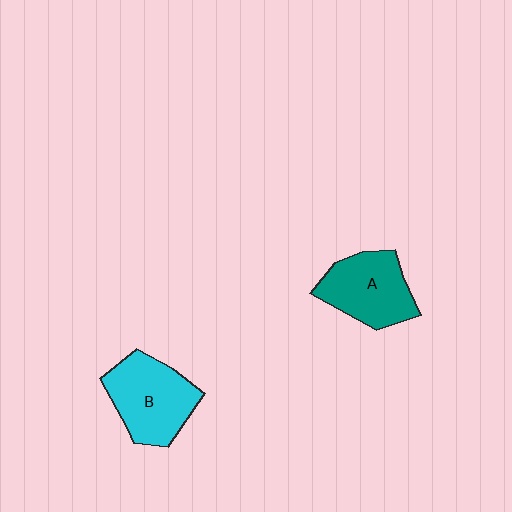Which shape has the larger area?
Shape B (cyan).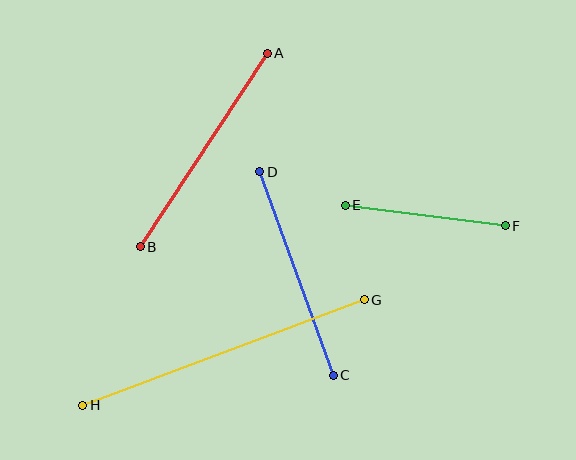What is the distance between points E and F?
The distance is approximately 161 pixels.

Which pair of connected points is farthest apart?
Points G and H are farthest apart.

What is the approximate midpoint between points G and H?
The midpoint is at approximately (223, 353) pixels.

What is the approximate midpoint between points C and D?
The midpoint is at approximately (296, 274) pixels.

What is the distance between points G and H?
The distance is approximately 301 pixels.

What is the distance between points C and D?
The distance is approximately 216 pixels.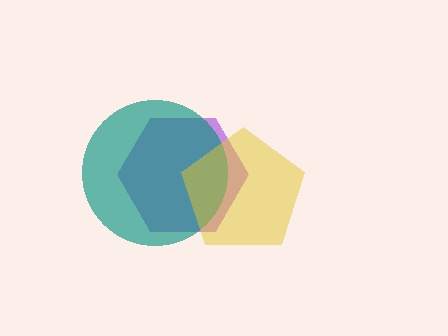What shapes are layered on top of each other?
The layered shapes are: a purple hexagon, a teal circle, a yellow pentagon.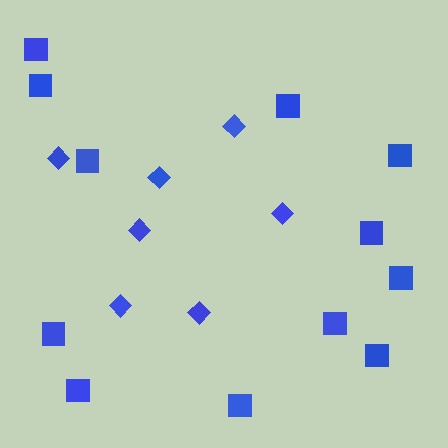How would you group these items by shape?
There are 2 groups: one group of squares (12) and one group of diamonds (7).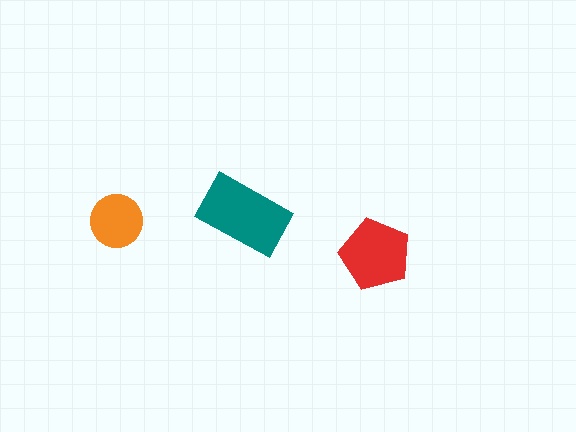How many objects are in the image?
There are 3 objects in the image.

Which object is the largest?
The teal rectangle.